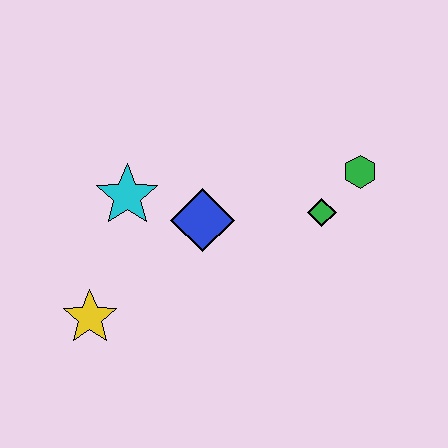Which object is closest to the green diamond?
The green hexagon is closest to the green diamond.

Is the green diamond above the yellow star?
Yes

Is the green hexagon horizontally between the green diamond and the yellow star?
No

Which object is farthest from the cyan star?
The green hexagon is farthest from the cyan star.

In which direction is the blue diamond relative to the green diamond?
The blue diamond is to the left of the green diamond.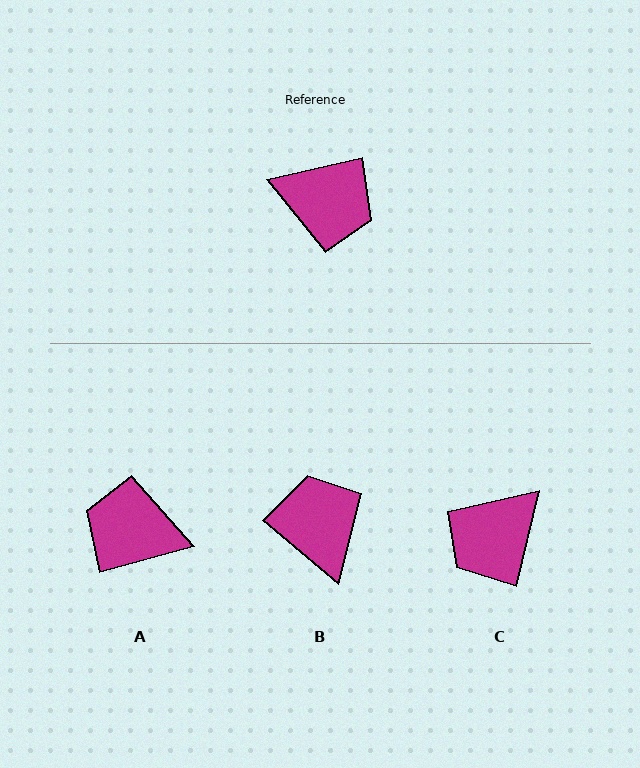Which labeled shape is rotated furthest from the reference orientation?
A, about 177 degrees away.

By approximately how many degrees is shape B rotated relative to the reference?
Approximately 127 degrees counter-clockwise.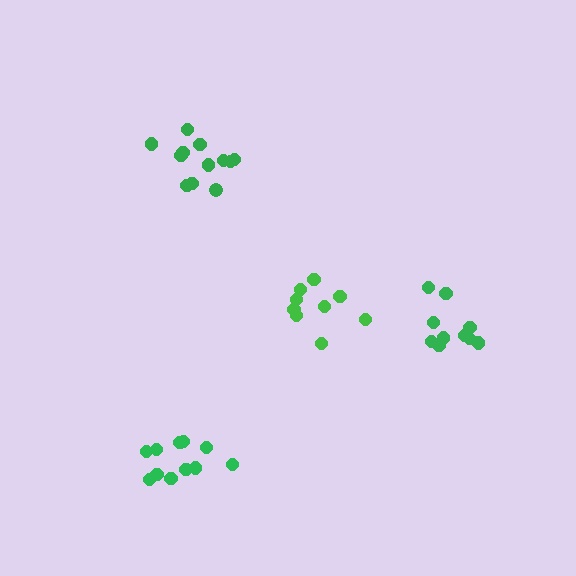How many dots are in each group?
Group 1: 11 dots, Group 2: 9 dots, Group 3: 13 dots, Group 4: 11 dots (44 total).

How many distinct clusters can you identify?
There are 4 distinct clusters.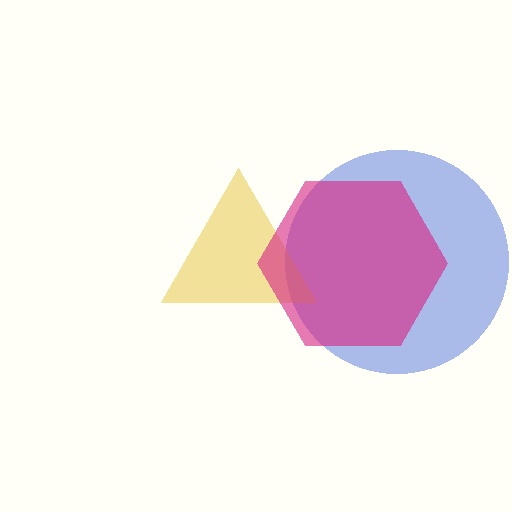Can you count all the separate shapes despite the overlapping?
Yes, there are 3 separate shapes.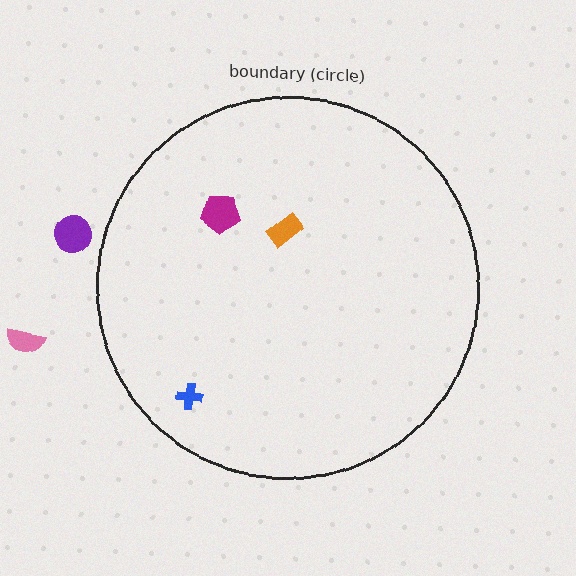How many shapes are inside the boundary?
3 inside, 2 outside.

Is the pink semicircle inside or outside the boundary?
Outside.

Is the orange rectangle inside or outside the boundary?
Inside.